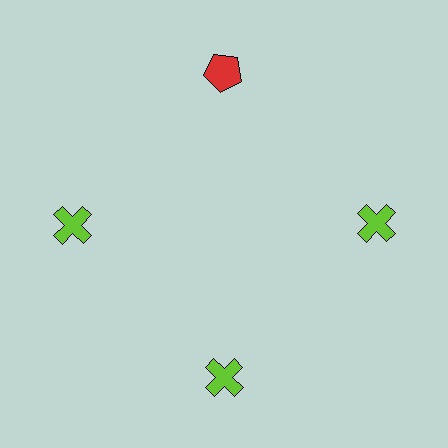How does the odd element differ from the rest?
It differs in both color (red instead of lime) and shape (pentagon instead of cross).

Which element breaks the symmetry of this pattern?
The red pentagon at roughly the 12 o'clock position breaks the symmetry. All other shapes are lime crosses.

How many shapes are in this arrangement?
There are 4 shapes arranged in a ring pattern.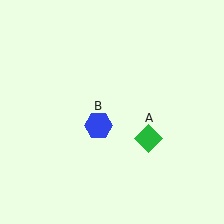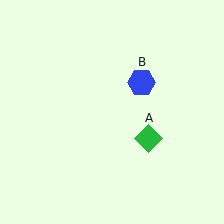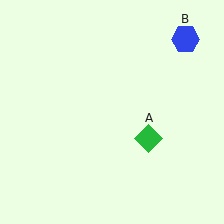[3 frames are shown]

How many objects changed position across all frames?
1 object changed position: blue hexagon (object B).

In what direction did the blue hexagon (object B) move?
The blue hexagon (object B) moved up and to the right.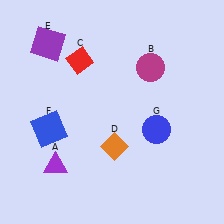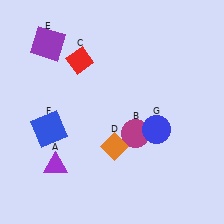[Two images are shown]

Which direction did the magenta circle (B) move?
The magenta circle (B) moved down.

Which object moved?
The magenta circle (B) moved down.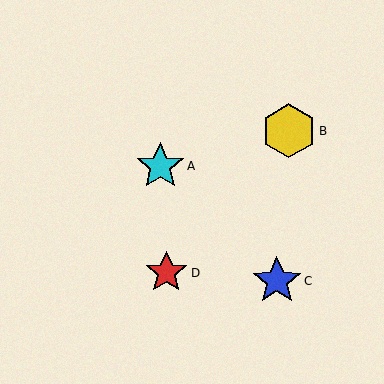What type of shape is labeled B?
Shape B is a yellow hexagon.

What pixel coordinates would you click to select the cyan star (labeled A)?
Click at (160, 166) to select the cyan star A.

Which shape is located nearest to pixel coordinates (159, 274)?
The red star (labeled D) at (166, 273) is nearest to that location.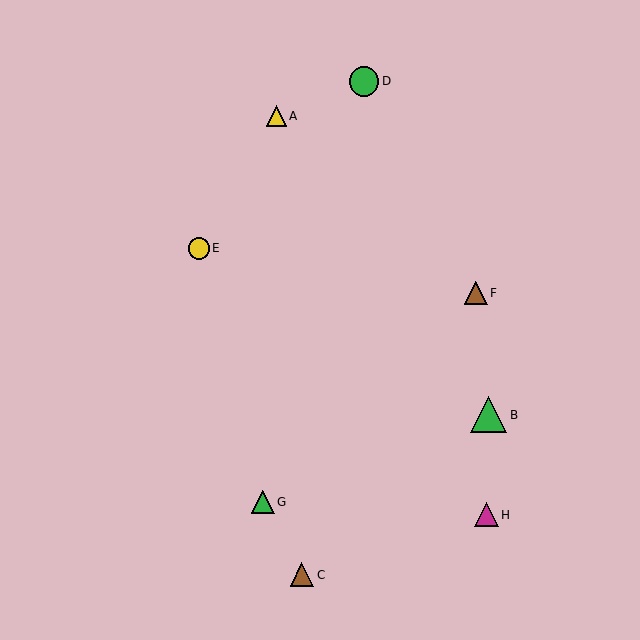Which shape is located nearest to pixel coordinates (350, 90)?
The green circle (labeled D) at (364, 81) is nearest to that location.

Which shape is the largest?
The green triangle (labeled B) is the largest.